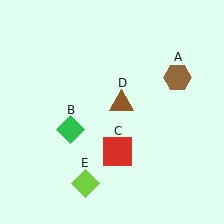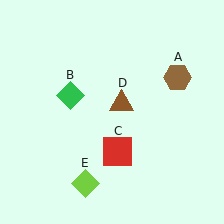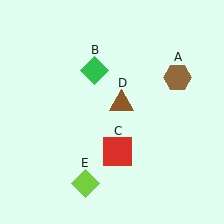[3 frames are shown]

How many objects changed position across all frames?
1 object changed position: green diamond (object B).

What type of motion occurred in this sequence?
The green diamond (object B) rotated clockwise around the center of the scene.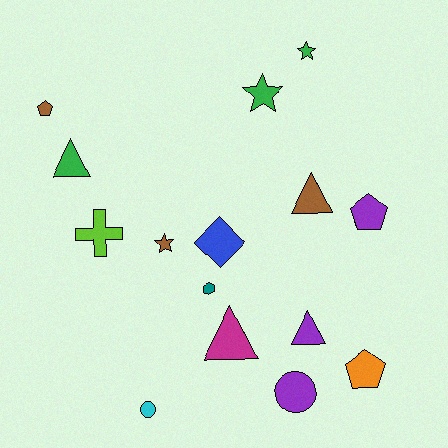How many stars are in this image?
There are 3 stars.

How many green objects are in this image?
There are 3 green objects.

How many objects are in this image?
There are 15 objects.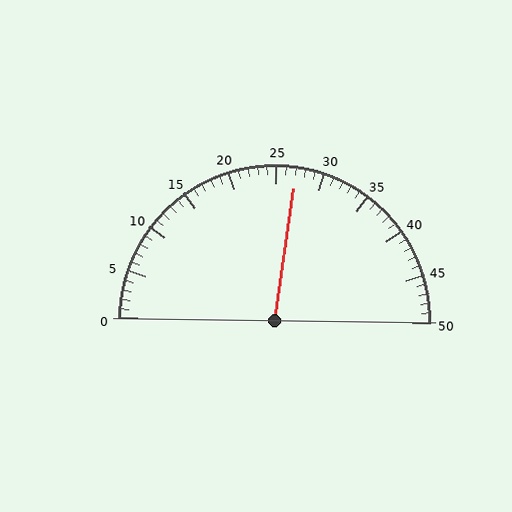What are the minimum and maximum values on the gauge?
The gauge ranges from 0 to 50.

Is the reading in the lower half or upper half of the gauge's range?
The reading is in the upper half of the range (0 to 50).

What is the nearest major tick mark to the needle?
The nearest major tick mark is 25.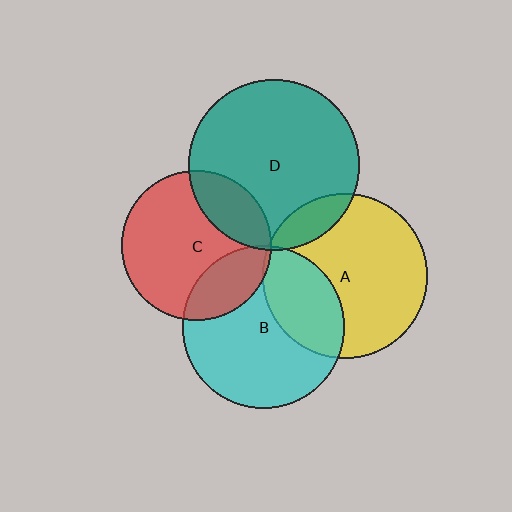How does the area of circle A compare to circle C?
Approximately 1.2 times.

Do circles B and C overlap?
Yes.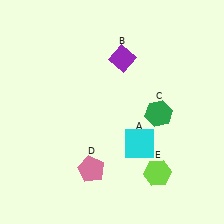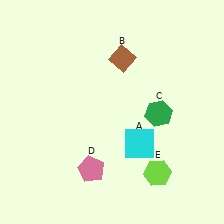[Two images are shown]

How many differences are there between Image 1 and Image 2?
There is 1 difference between the two images.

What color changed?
The diamond (B) changed from purple in Image 1 to brown in Image 2.